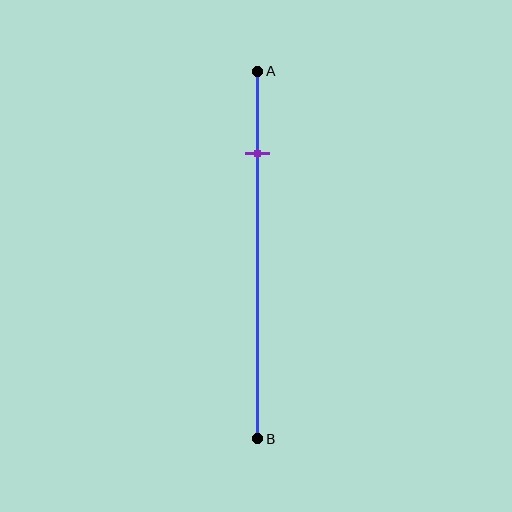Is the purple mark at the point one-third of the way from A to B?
No, the mark is at about 20% from A, not at the 33% one-third point.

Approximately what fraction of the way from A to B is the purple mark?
The purple mark is approximately 20% of the way from A to B.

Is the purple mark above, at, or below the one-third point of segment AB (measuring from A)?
The purple mark is above the one-third point of segment AB.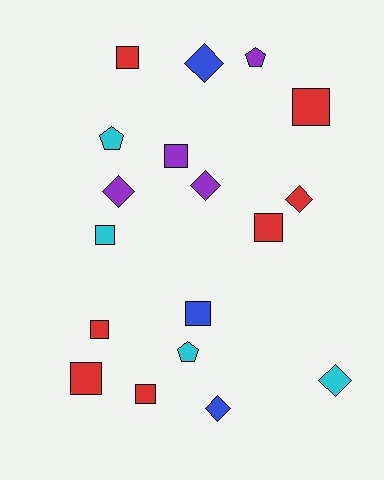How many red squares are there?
There are 6 red squares.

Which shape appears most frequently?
Square, with 9 objects.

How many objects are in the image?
There are 18 objects.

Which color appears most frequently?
Red, with 7 objects.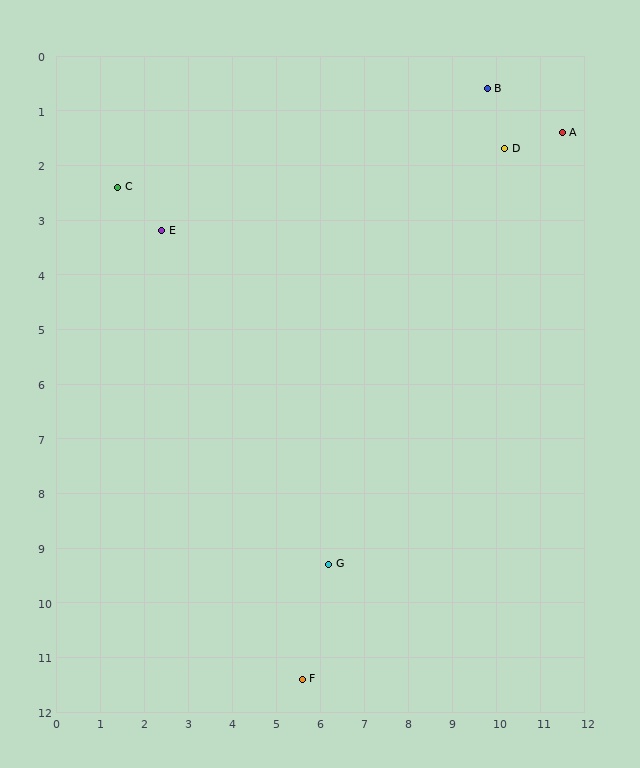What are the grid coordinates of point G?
Point G is at approximately (6.2, 9.3).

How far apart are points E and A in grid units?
Points E and A are about 9.3 grid units apart.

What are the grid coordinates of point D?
Point D is at approximately (10.2, 1.7).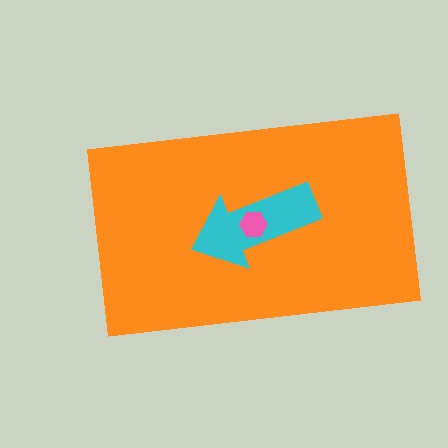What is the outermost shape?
The orange rectangle.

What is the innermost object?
The pink hexagon.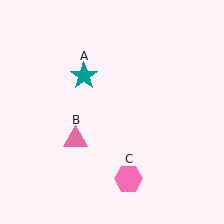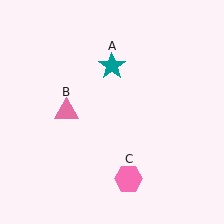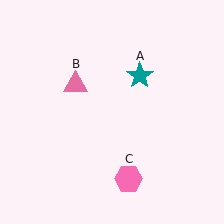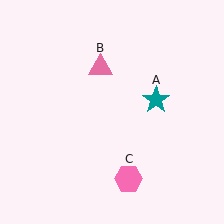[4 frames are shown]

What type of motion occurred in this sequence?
The teal star (object A), pink triangle (object B) rotated clockwise around the center of the scene.